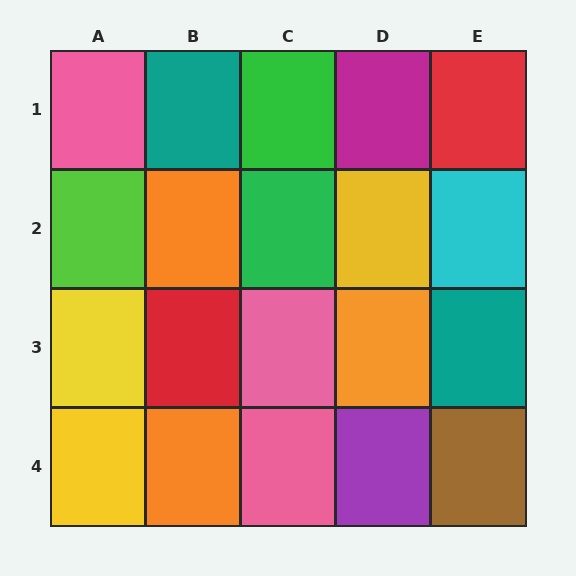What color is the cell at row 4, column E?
Brown.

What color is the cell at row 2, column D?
Yellow.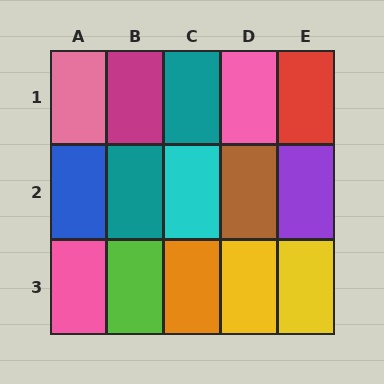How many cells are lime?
1 cell is lime.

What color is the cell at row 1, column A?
Pink.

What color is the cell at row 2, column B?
Teal.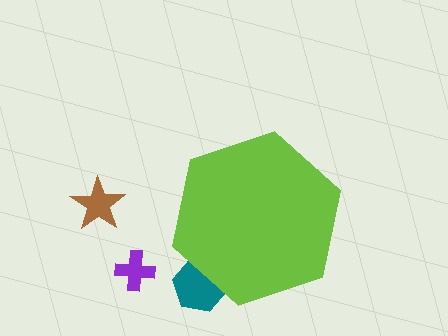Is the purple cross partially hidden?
No, the purple cross is fully visible.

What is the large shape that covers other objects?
A lime hexagon.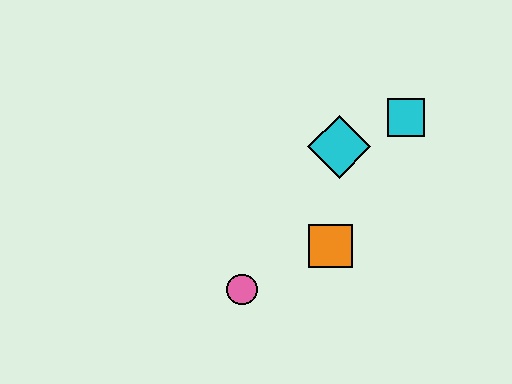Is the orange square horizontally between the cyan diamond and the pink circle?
Yes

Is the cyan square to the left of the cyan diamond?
No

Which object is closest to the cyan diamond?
The cyan square is closest to the cyan diamond.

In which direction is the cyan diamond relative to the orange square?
The cyan diamond is above the orange square.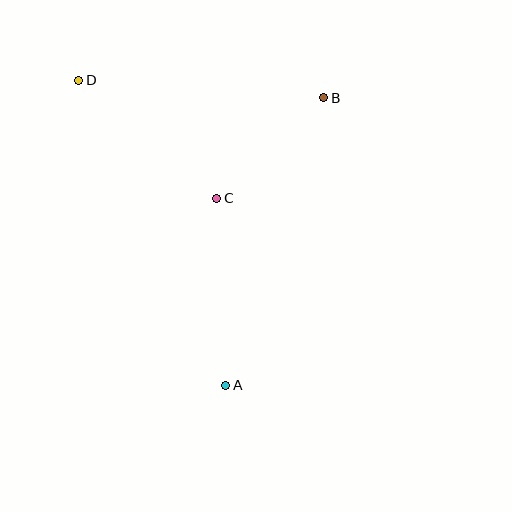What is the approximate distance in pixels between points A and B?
The distance between A and B is approximately 304 pixels.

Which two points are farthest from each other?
Points A and D are farthest from each other.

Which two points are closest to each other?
Points B and C are closest to each other.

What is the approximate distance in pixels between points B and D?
The distance between B and D is approximately 246 pixels.